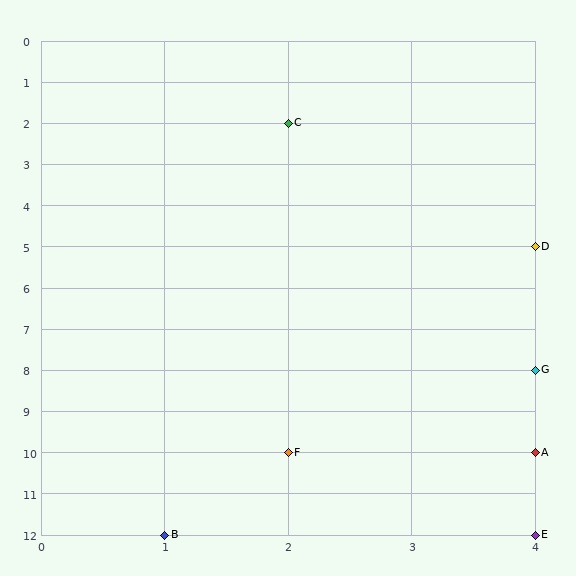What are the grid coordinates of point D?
Point D is at grid coordinates (4, 5).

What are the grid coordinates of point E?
Point E is at grid coordinates (4, 12).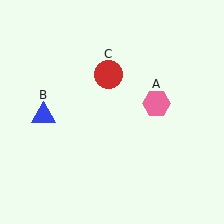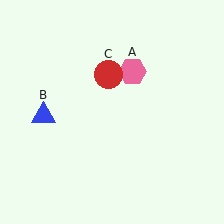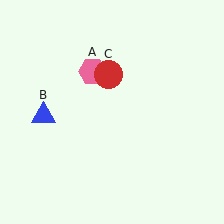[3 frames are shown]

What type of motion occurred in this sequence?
The pink hexagon (object A) rotated counterclockwise around the center of the scene.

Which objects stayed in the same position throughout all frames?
Blue triangle (object B) and red circle (object C) remained stationary.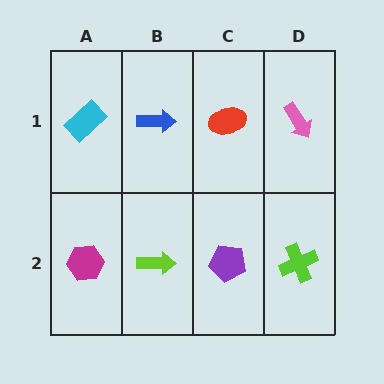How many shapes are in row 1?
4 shapes.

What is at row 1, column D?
A pink arrow.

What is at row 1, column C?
A red ellipse.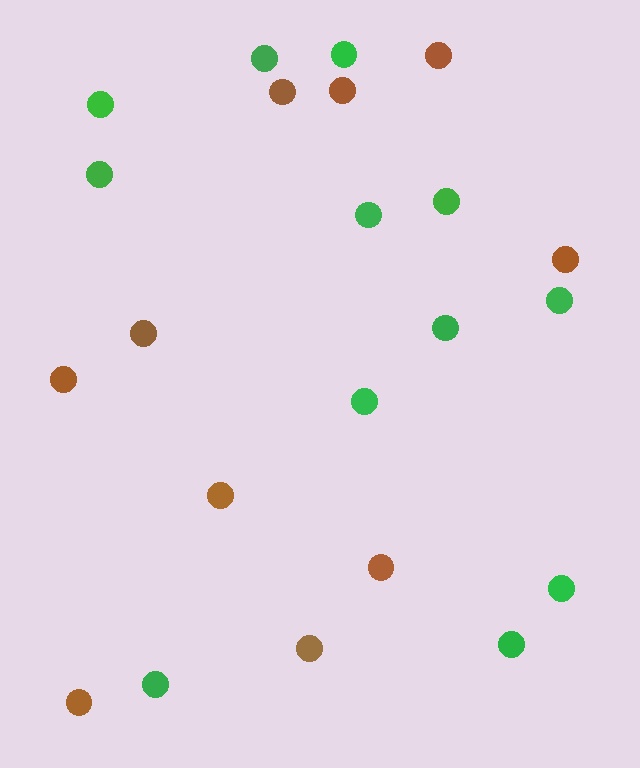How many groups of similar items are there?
There are 2 groups: one group of green circles (12) and one group of brown circles (10).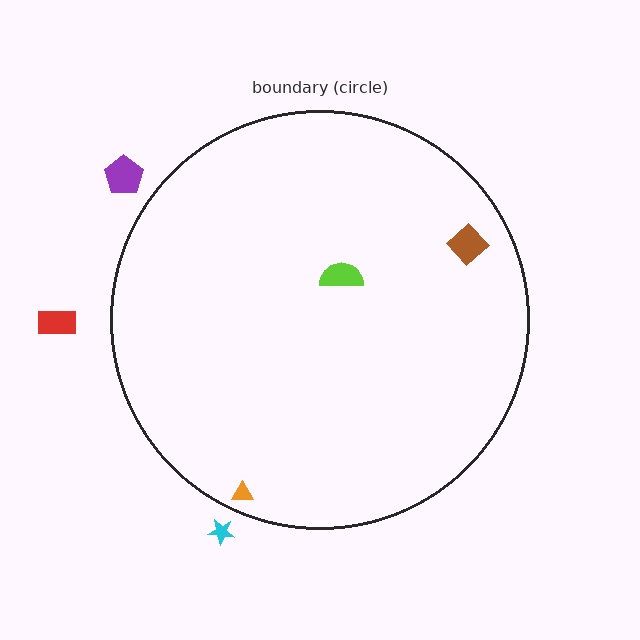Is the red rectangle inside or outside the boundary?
Outside.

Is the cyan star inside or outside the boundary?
Outside.